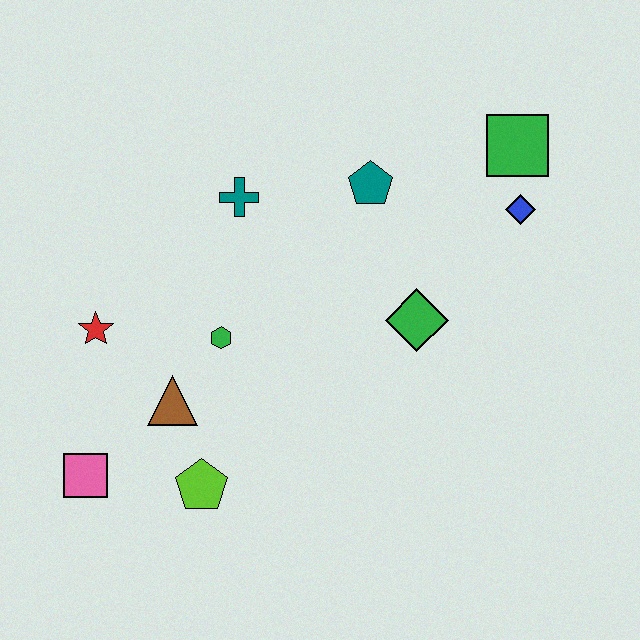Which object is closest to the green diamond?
The teal pentagon is closest to the green diamond.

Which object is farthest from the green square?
The pink square is farthest from the green square.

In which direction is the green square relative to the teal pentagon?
The green square is to the right of the teal pentagon.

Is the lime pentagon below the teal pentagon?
Yes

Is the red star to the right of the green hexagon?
No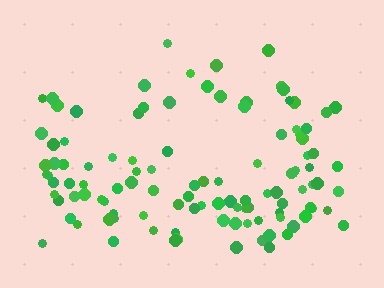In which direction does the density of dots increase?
From top to bottom, with the bottom side densest.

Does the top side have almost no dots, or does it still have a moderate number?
Still a moderate number, just noticeably fewer than the bottom.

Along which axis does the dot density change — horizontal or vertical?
Vertical.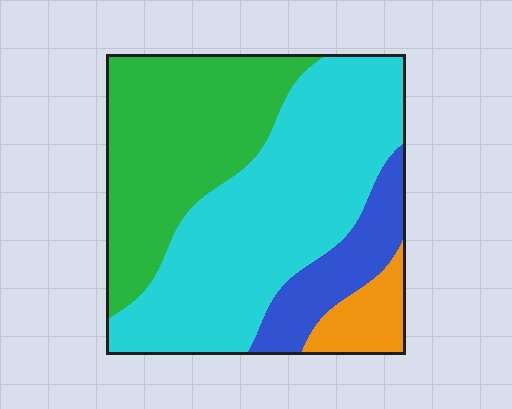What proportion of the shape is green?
Green covers about 35% of the shape.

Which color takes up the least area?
Orange, at roughly 5%.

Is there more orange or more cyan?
Cyan.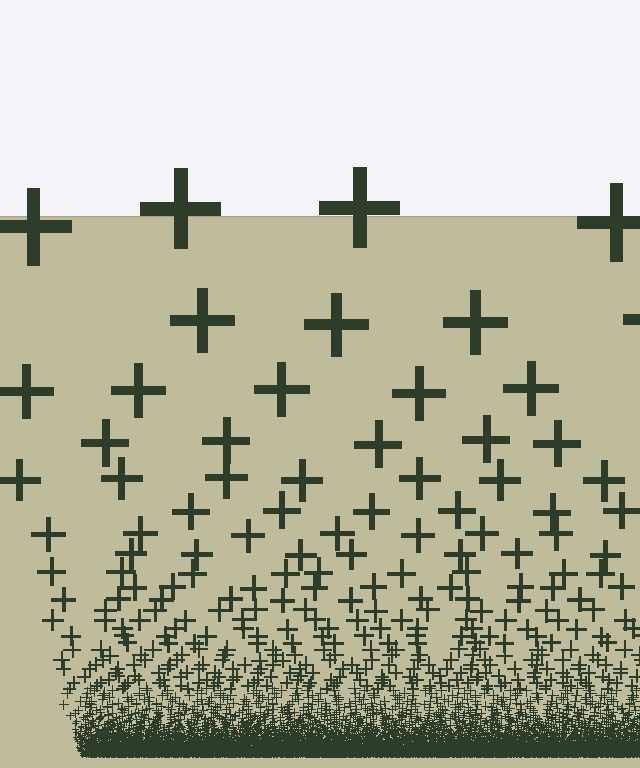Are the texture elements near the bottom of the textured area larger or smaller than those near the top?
Smaller. The gradient is inverted — elements near the bottom are smaller and denser.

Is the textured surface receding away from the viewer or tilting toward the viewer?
The surface appears to tilt toward the viewer. Texture elements get larger and sparser toward the top.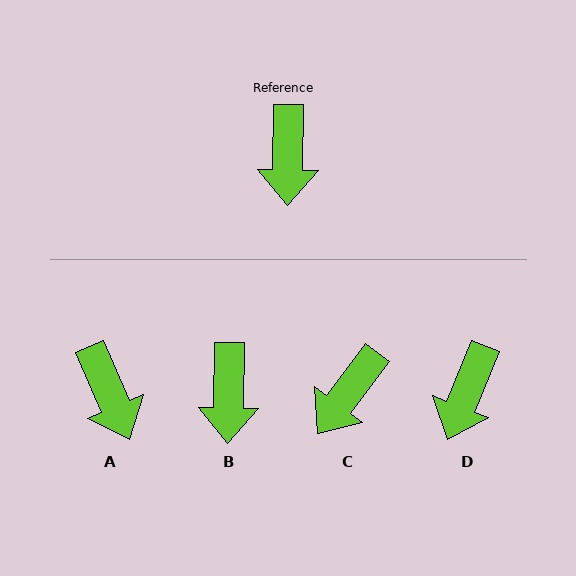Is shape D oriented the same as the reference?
No, it is off by about 21 degrees.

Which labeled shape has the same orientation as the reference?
B.